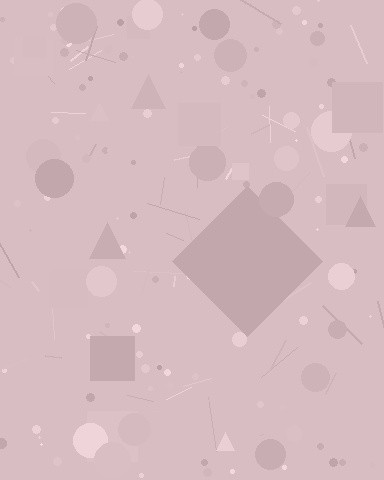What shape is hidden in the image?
A diamond is hidden in the image.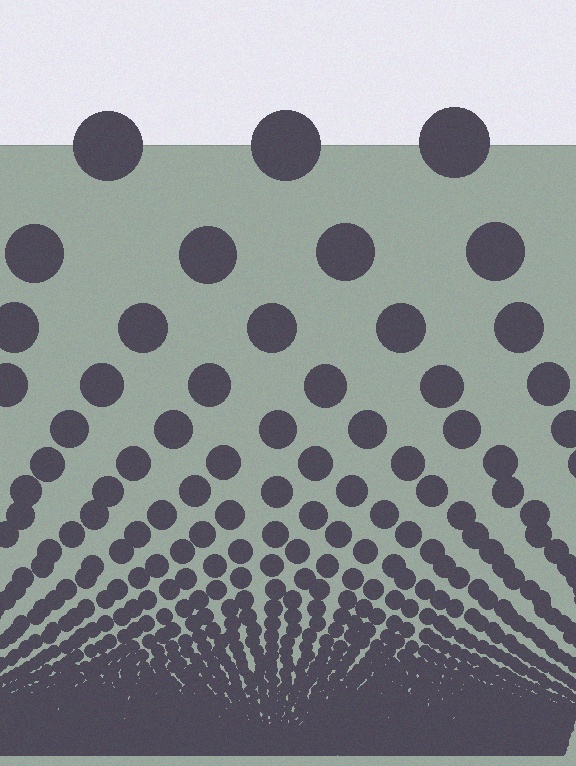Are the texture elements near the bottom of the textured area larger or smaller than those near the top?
Smaller. The gradient is inverted — elements near the bottom are smaller and denser.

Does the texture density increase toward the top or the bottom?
Density increases toward the bottom.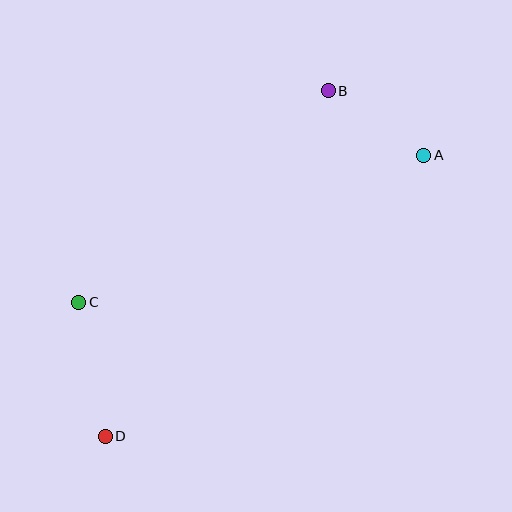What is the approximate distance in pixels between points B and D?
The distance between B and D is approximately 411 pixels.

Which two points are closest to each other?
Points A and B are closest to each other.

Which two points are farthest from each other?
Points A and D are farthest from each other.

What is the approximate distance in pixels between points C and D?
The distance between C and D is approximately 137 pixels.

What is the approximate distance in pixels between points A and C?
The distance between A and C is approximately 375 pixels.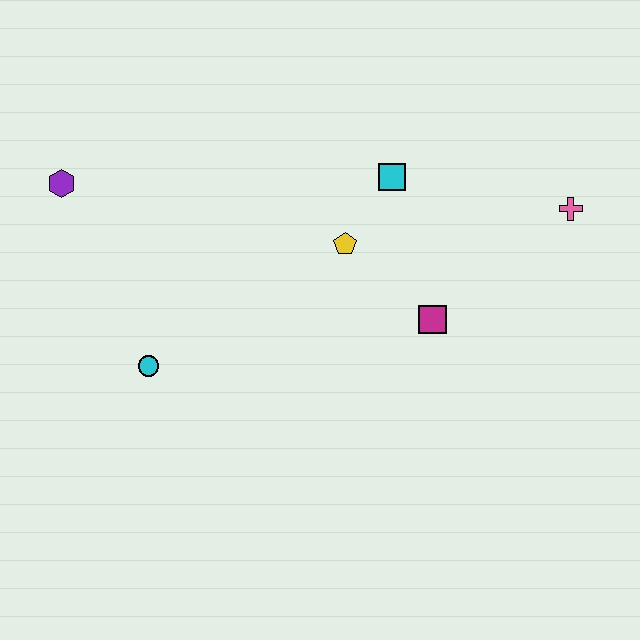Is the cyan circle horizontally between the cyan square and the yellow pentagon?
No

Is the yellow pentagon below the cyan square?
Yes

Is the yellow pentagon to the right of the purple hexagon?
Yes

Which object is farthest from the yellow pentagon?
The purple hexagon is farthest from the yellow pentagon.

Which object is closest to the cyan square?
The yellow pentagon is closest to the cyan square.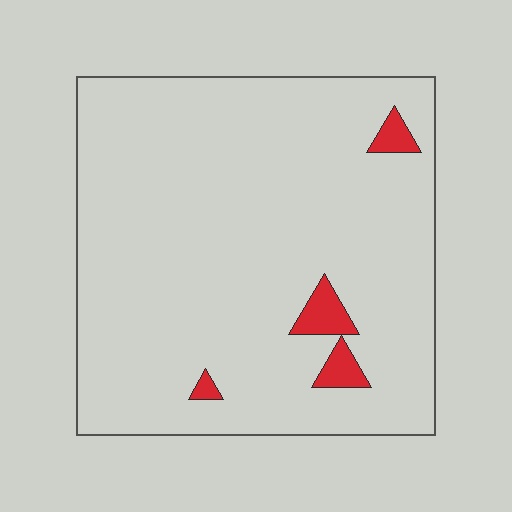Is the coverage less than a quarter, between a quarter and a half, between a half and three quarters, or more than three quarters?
Less than a quarter.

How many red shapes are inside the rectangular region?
4.